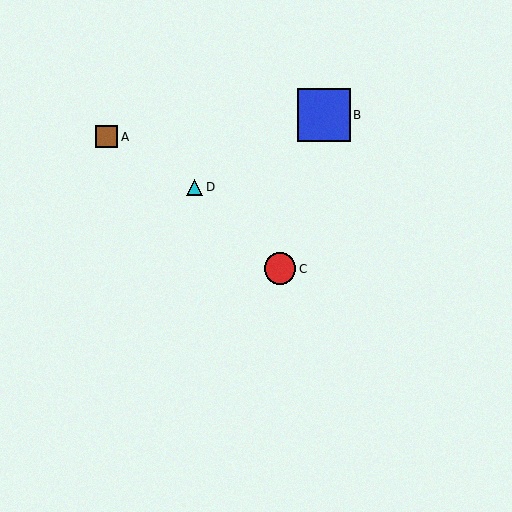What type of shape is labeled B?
Shape B is a blue square.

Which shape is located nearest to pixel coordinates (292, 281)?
The red circle (labeled C) at (280, 269) is nearest to that location.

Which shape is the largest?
The blue square (labeled B) is the largest.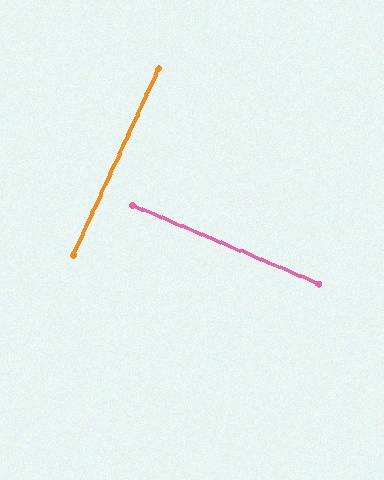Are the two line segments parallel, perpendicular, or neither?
Perpendicular — they meet at approximately 88°.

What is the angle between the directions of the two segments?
Approximately 88 degrees.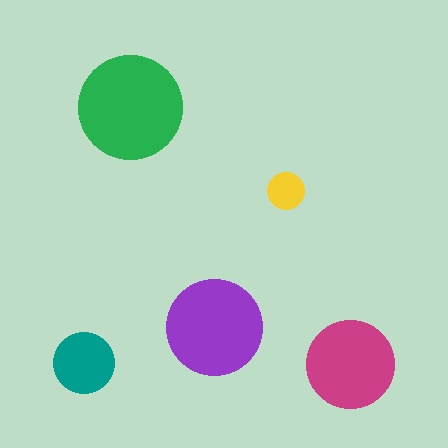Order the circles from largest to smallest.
the green one, the purple one, the magenta one, the teal one, the yellow one.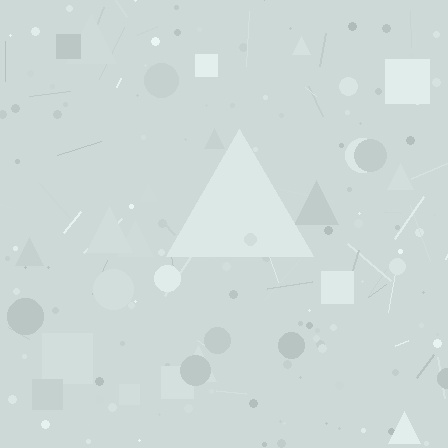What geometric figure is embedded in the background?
A triangle is embedded in the background.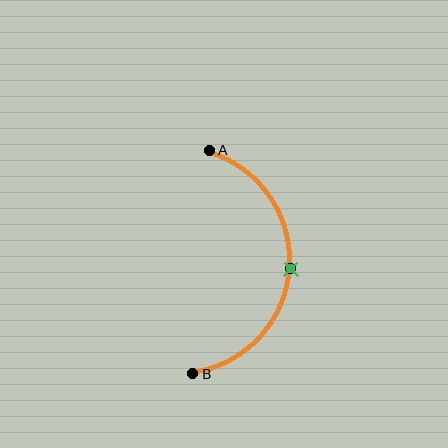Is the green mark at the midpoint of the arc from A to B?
Yes. The green mark lies on the arc at equal arc-length from both A and B — it is the arc midpoint.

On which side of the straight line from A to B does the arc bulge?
The arc bulges to the right of the straight line connecting A and B.